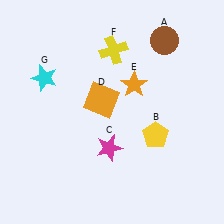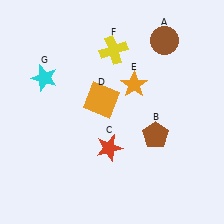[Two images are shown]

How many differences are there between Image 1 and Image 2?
There are 2 differences between the two images.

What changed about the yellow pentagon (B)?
In Image 1, B is yellow. In Image 2, it changed to brown.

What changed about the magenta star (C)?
In Image 1, C is magenta. In Image 2, it changed to red.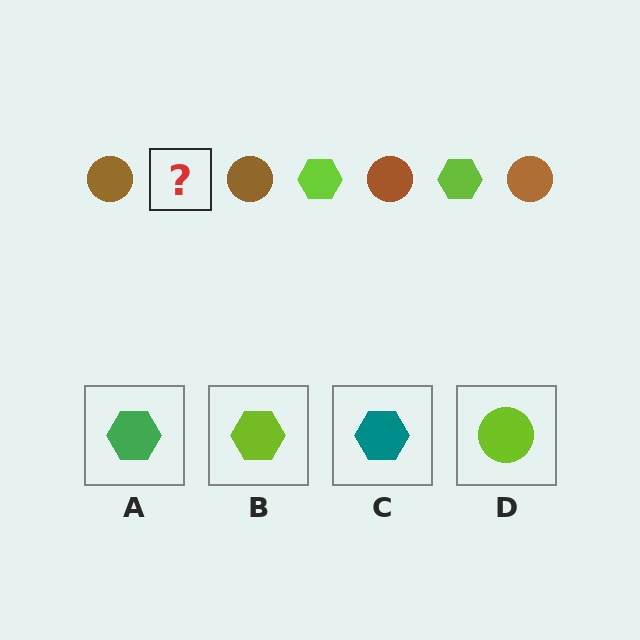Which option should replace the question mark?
Option B.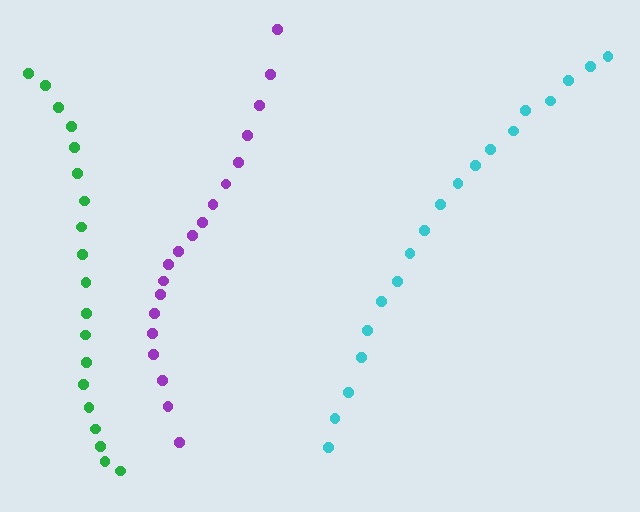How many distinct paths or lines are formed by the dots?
There are 3 distinct paths.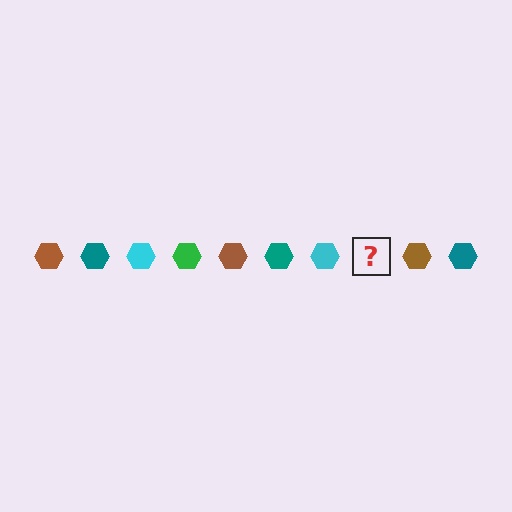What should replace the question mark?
The question mark should be replaced with a green hexagon.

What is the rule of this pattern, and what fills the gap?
The rule is that the pattern cycles through brown, teal, cyan, green hexagons. The gap should be filled with a green hexagon.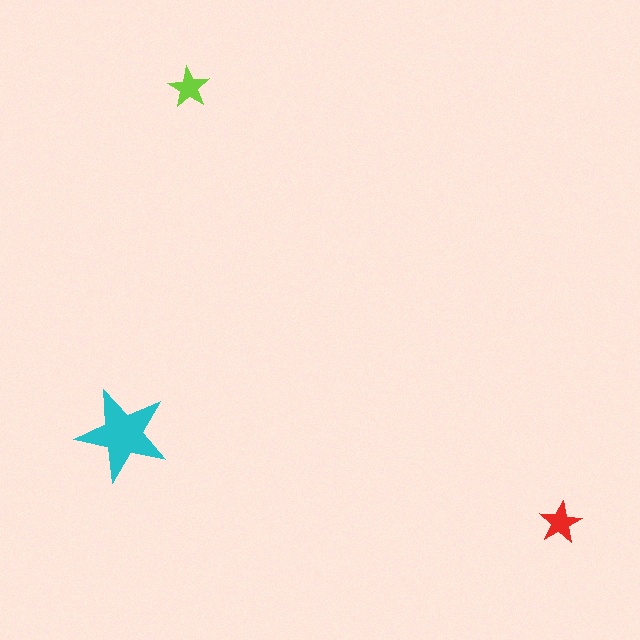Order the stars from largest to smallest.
the cyan one, the red one, the lime one.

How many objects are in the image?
There are 3 objects in the image.